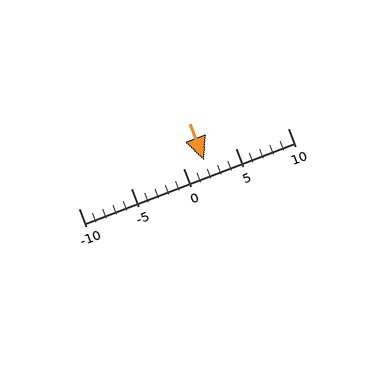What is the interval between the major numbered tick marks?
The major tick marks are spaced 5 units apart.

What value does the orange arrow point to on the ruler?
The orange arrow points to approximately 2.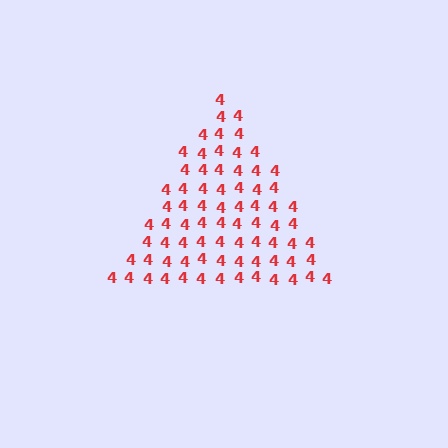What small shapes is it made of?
It is made of small digit 4's.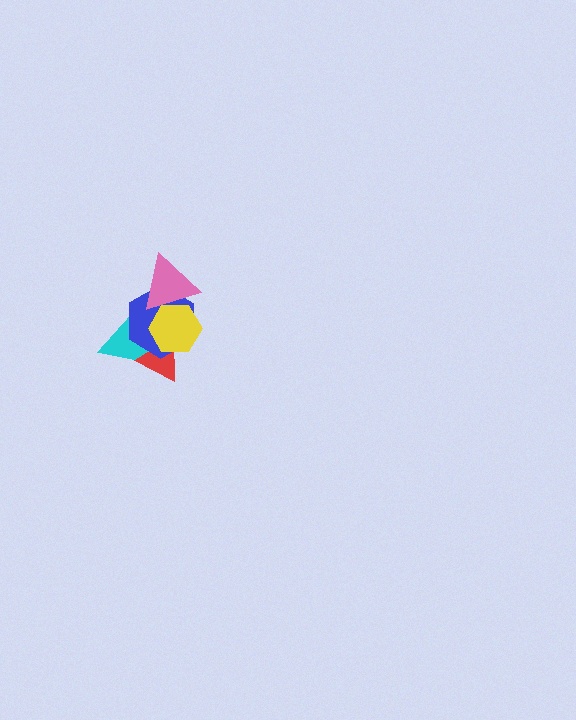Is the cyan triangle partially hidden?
Yes, it is partially covered by another shape.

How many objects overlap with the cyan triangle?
4 objects overlap with the cyan triangle.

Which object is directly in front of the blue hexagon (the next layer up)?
The pink triangle is directly in front of the blue hexagon.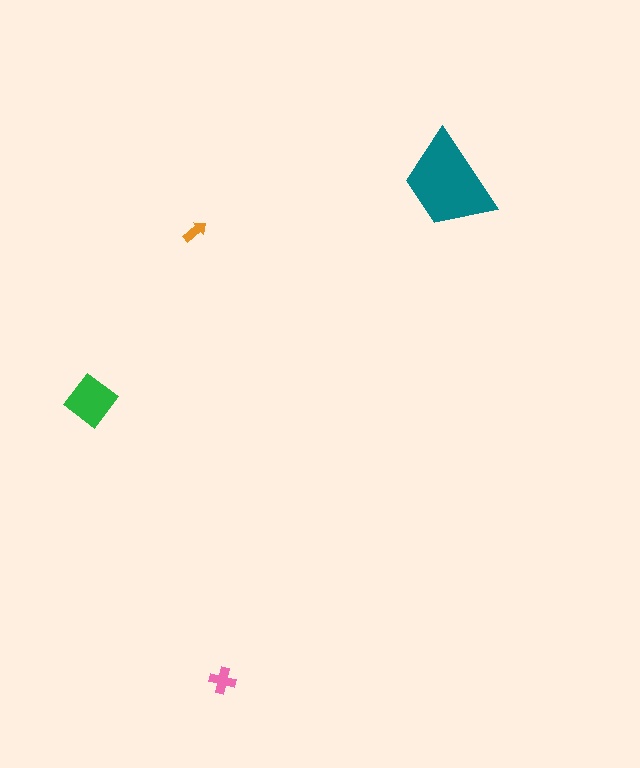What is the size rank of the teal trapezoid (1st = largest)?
1st.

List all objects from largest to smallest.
The teal trapezoid, the green diamond, the pink cross, the orange arrow.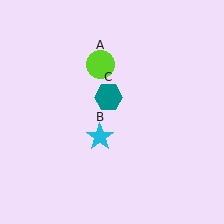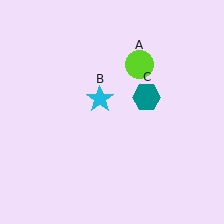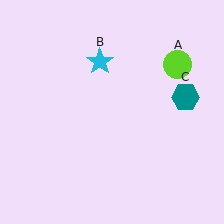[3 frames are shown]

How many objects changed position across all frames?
3 objects changed position: lime circle (object A), cyan star (object B), teal hexagon (object C).